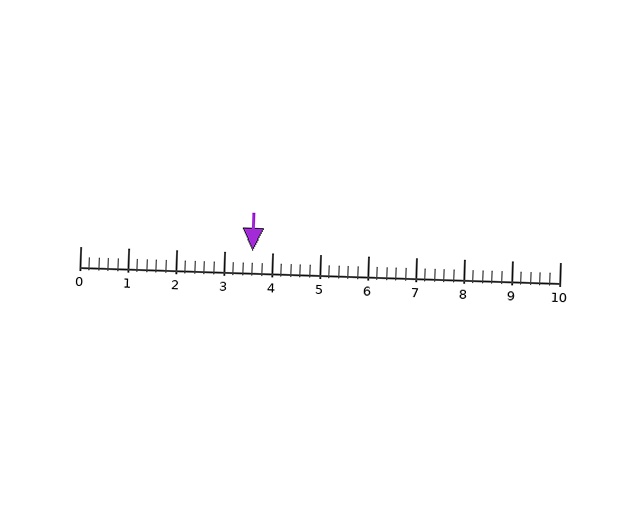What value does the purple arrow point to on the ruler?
The purple arrow points to approximately 3.6.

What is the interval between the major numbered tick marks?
The major tick marks are spaced 1 units apart.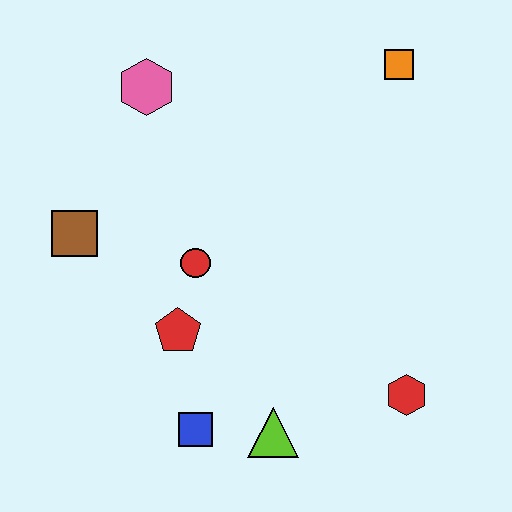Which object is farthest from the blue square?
The orange square is farthest from the blue square.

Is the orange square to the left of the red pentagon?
No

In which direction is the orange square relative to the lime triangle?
The orange square is above the lime triangle.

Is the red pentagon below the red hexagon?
No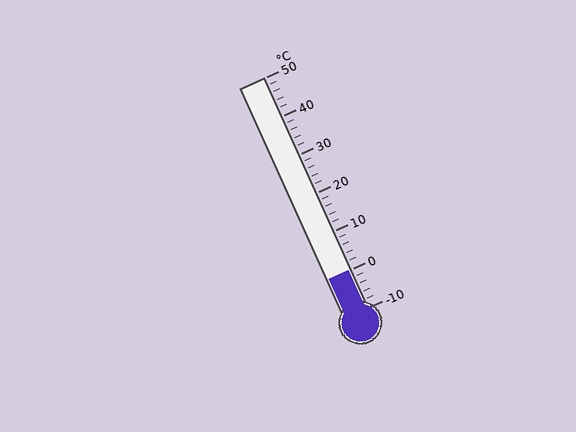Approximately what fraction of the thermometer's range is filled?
The thermometer is filled to approximately 15% of its range.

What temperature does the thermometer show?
The thermometer shows approximately 0°C.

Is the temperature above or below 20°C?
The temperature is below 20°C.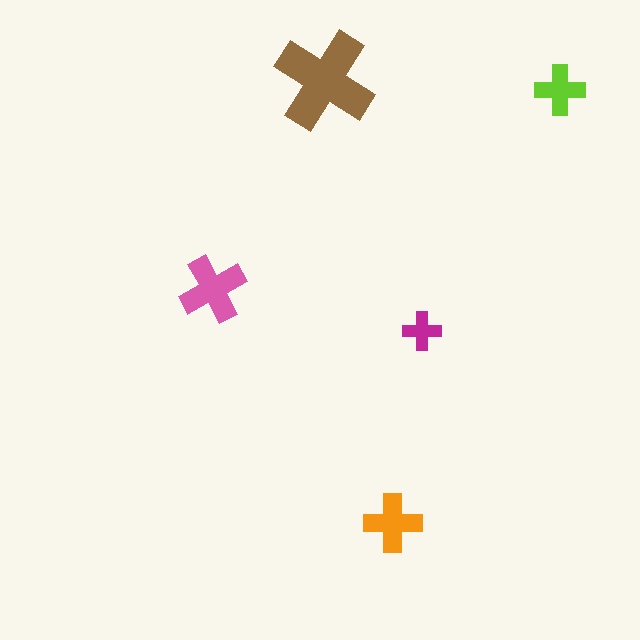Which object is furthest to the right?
The lime cross is rightmost.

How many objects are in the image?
There are 5 objects in the image.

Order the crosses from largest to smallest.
the brown one, the pink one, the orange one, the lime one, the magenta one.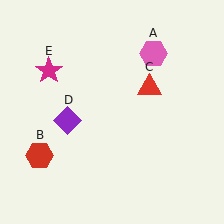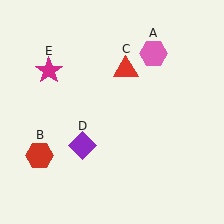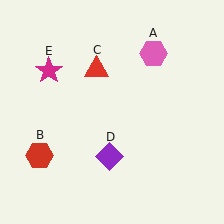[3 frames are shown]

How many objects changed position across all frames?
2 objects changed position: red triangle (object C), purple diamond (object D).